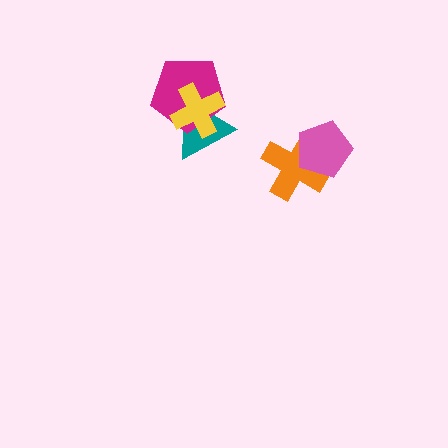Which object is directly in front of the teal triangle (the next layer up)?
The magenta pentagon is directly in front of the teal triangle.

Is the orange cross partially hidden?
Yes, it is partially covered by another shape.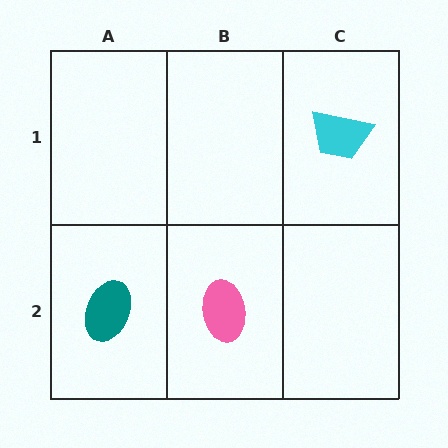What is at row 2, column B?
A pink ellipse.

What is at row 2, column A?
A teal ellipse.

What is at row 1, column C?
A cyan trapezoid.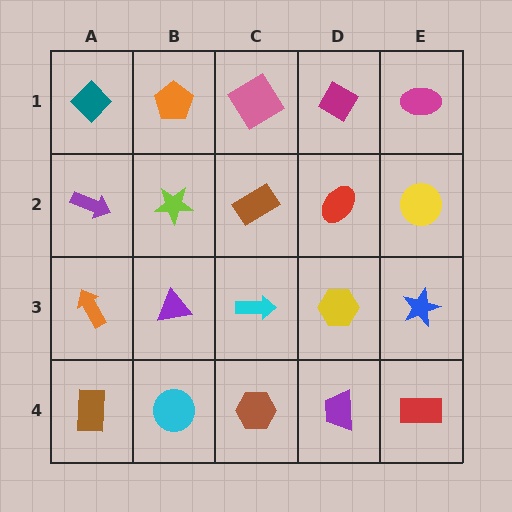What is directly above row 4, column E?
A blue star.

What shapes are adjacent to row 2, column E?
A magenta ellipse (row 1, column E), a blue star (row 3, column E), a red ellipse (row 2, column D).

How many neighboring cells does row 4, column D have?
3.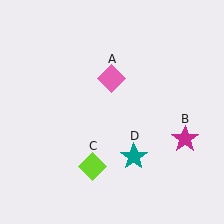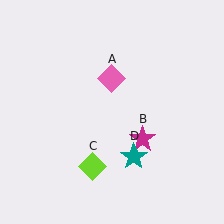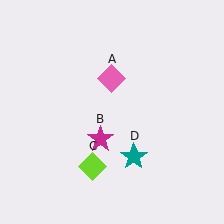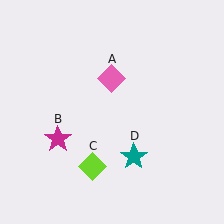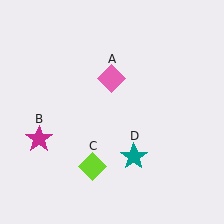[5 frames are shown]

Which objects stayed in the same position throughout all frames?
Pink diamond (object A) and lime diamond (object C) and teal star (object D) remained stationary.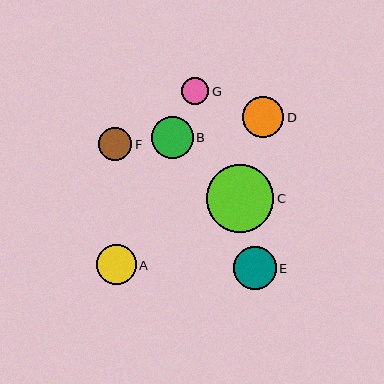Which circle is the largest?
Circle C is the largest with a size of approximately 67 pixels.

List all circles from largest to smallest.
From largest to smallest: C, E, B, D, A, F, G.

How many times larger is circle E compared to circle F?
Circle E is approximately 1.3 times the size of circle F.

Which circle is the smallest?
Circle G is the smallest with a size of approximately 27 pixels.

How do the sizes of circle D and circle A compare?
Circle D and circle A are approximately the same size.